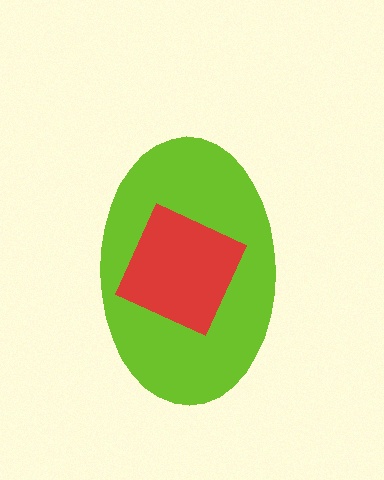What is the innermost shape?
The red diamond.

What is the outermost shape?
The lime ellipse.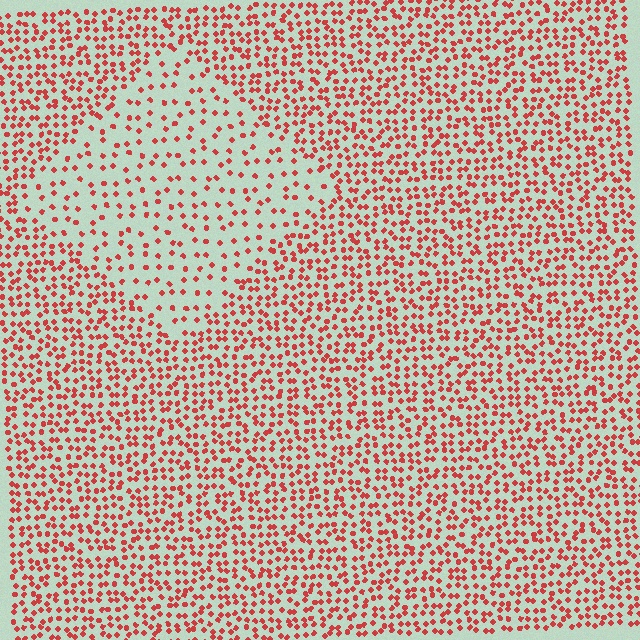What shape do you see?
I see a diamond.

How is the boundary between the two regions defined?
The boundary is defined by a change in element density (approximately 2.3x ratio). All elements are the same color, size, and shape.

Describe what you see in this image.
The image contains small red elements arranged at two different densities. A diamond-shaped region is visible where the elements are less densely packed than the surrounding area.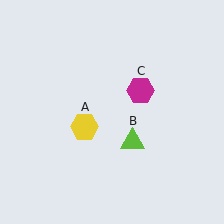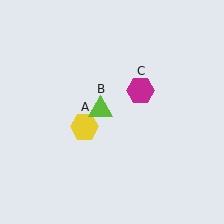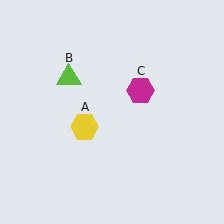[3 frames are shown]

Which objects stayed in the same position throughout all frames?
Yellow hexagon (object A) and magenta hexagon (object C) remained stationary.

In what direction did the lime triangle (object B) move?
The lime triangle (object B) moved up and to the left.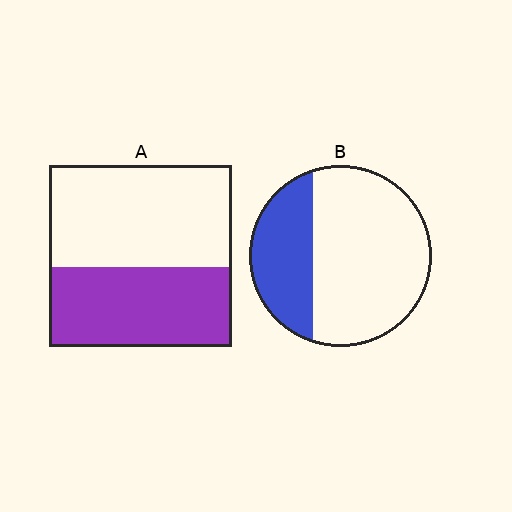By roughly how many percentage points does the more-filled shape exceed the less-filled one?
By roughly 15 percentage points (A over B).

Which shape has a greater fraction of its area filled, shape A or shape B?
Shape A.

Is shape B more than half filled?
No.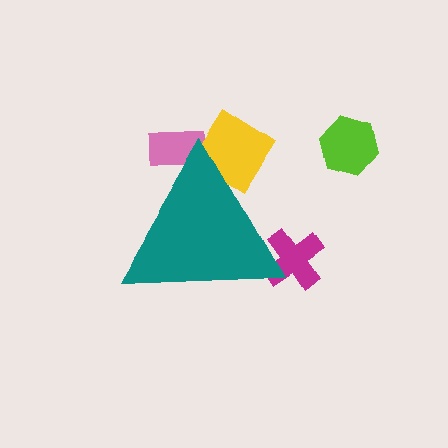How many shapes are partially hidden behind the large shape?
3 shapes are partially hidden.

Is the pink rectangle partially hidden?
Yes, the pink rectangle is partially hidden behind the teal triangle.